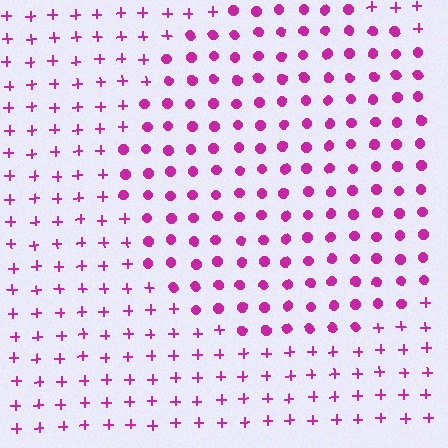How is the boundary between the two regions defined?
The boundary is defined by a change in element shape: circles inside vs. plus signs outside. All elements share the same color and spacing.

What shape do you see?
I see a circle.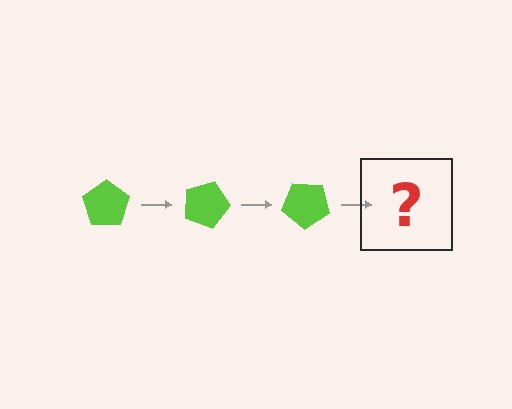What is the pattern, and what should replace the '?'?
The pattern is that the pentagon rotates 20 degrees each step. The '?' should be a lime pentagon rotated 60 degrees.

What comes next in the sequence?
The next element should be a lime pentagon rotated 60 degrees.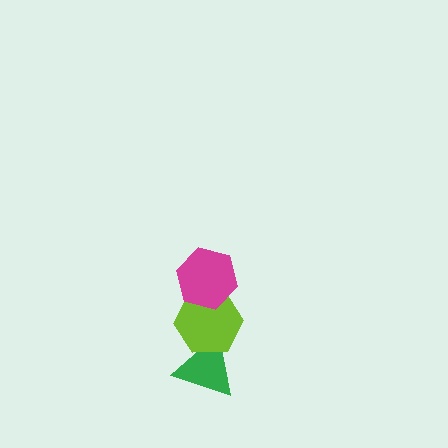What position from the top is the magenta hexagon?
The magenta hexagon is 1st from the top.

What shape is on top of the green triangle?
The lime hexagon is on top of the green triangle.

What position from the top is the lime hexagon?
The lime hexagon is 2nd from the top.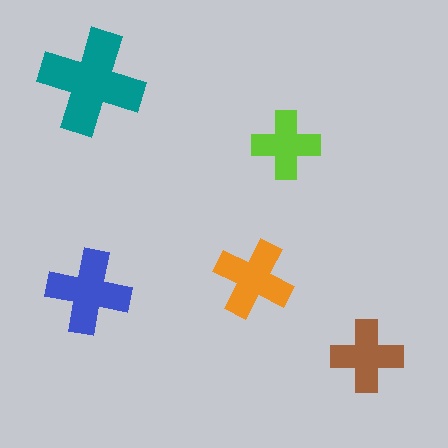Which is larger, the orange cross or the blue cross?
The blue one.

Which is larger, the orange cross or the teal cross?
The teal one.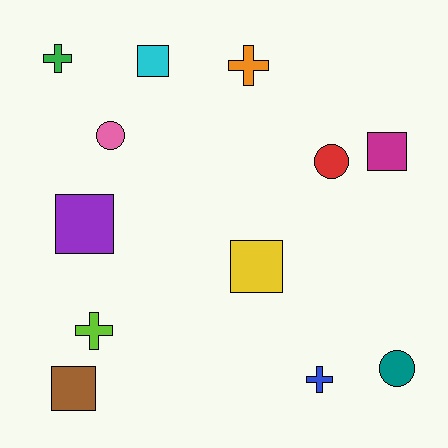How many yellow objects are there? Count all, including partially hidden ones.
There is 1 yellow object.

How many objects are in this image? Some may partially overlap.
There are 12 objects.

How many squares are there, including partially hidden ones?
There are 5 squares.